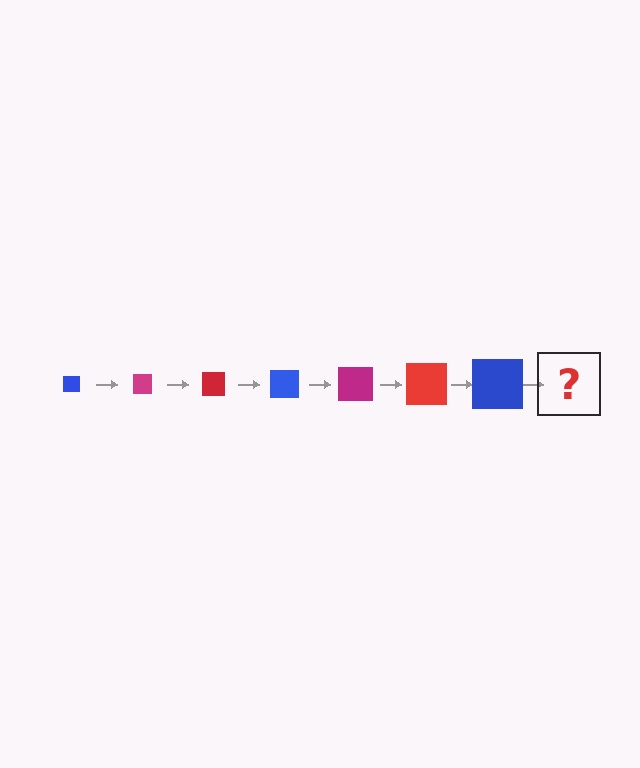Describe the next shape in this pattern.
It should be a magenta square, larger than the previous one.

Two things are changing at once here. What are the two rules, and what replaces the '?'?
The two rules are that the square grows larger each step and the color cycles through blue, magenta, and red. The '?' should be a magenta square, larger than the previous one.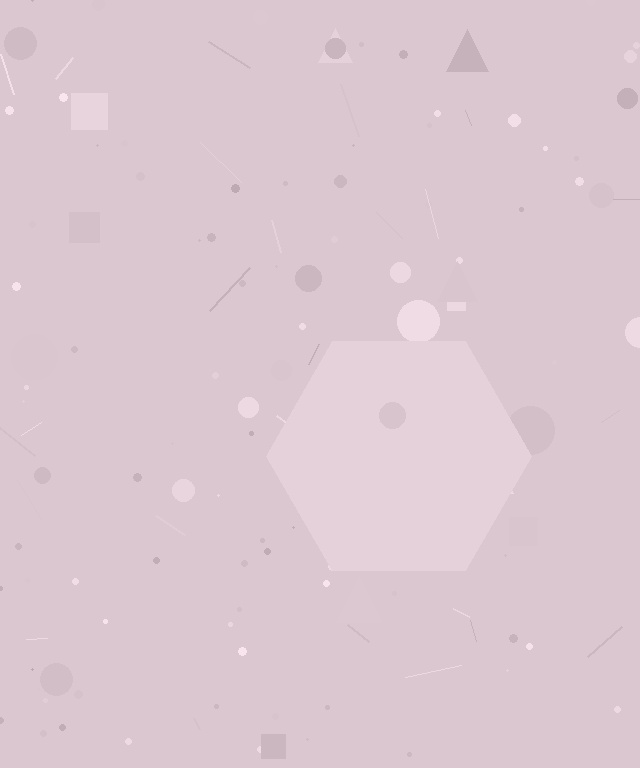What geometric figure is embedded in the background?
A hexagon is embedded in the background.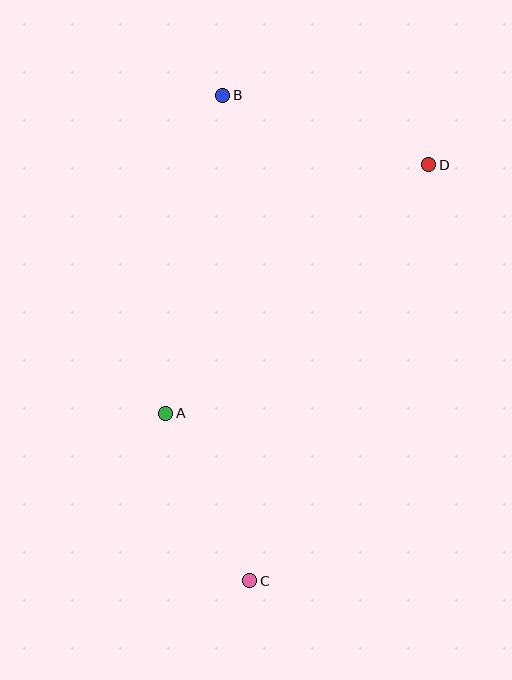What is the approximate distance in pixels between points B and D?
The distance between B and D is approximately 217 pixels.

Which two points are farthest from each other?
Points B and C are farthest from each other.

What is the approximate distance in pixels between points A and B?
The distance between A and B is approximately 323 pixels.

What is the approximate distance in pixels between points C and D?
The distance between C and D is approximately 453 pixels.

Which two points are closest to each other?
Points A and C are closest to each other.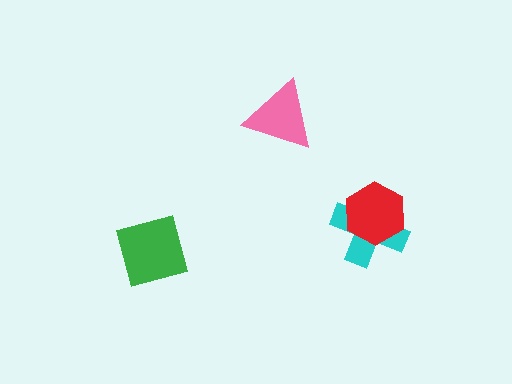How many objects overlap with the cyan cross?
1 object overlaps with the cyan cross.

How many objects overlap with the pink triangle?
0 objects overlap with the pink triangle.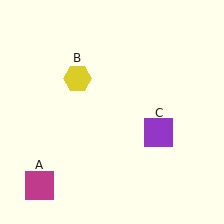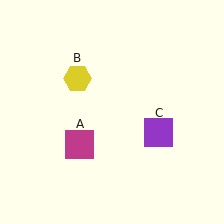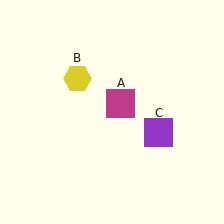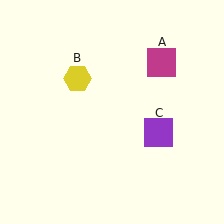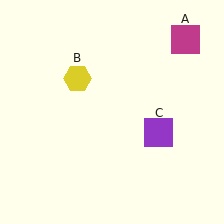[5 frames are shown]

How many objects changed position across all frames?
1 object changed position: magenta square (object A).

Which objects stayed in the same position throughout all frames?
Yellow hexagon (object B) and purple square (object C) remained stationary.